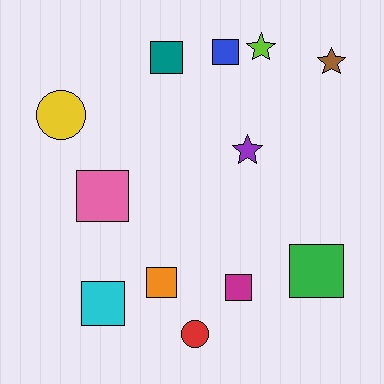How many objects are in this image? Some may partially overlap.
There are 12 objects.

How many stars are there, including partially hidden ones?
There are 3 stars.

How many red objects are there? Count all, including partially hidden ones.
There is 1 red object.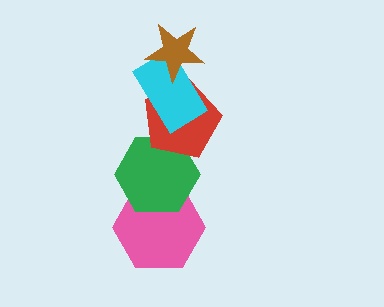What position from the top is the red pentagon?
The red pentagon is 3rd from the top.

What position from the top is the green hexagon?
The green hexagon is 4th from the top.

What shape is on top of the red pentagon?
The cyan rectangle is on top of the red pentagon.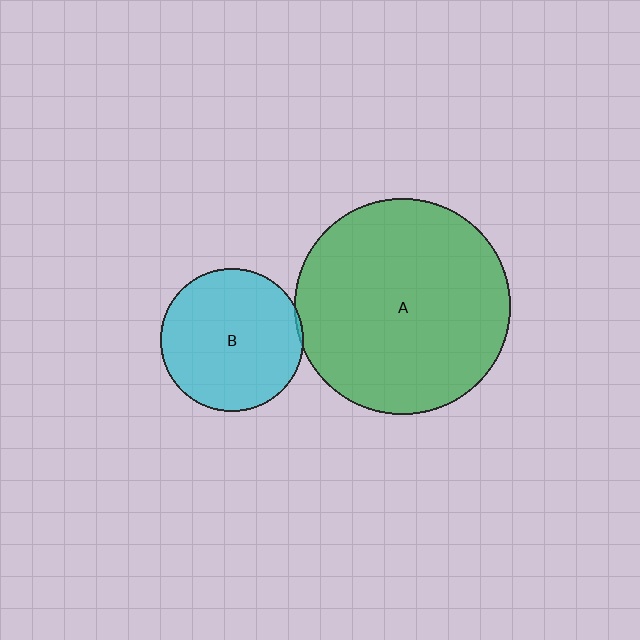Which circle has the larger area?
Circle A (green).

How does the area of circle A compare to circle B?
Approximately 2.3 times.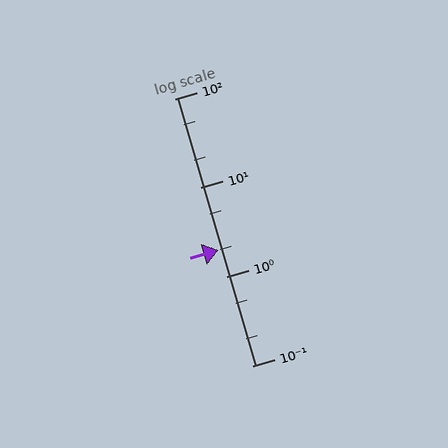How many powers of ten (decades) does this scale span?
The scale spans 3 decades, from 0.1 to 100.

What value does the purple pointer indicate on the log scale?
The pointer indicates approximately 2.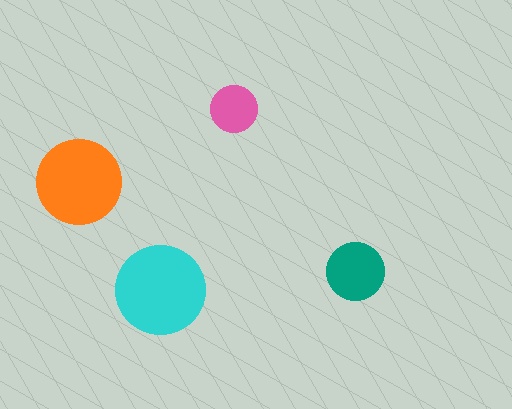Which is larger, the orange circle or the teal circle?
The orange one.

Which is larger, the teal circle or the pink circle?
The teal one.